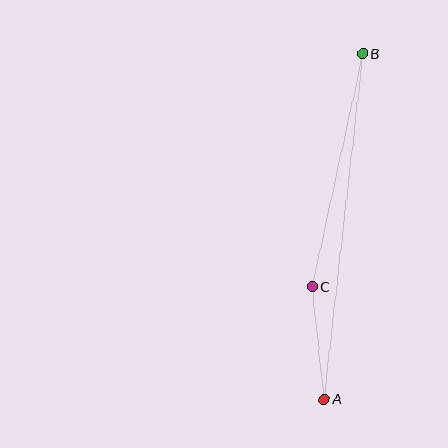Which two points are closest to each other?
Points A and C are closest to each other.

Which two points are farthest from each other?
Points A and B are farthest from each other.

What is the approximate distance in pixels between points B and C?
The distance between B and C is approximately 239 pixels.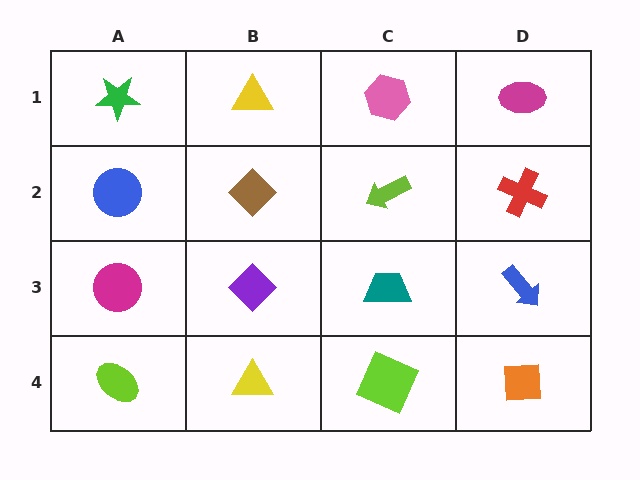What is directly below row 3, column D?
An orange square.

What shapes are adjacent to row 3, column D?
A red cross (row 2, column D), an orange square (row 4, column D), a teal trapezoid (row 3, column C).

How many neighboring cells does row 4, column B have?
3.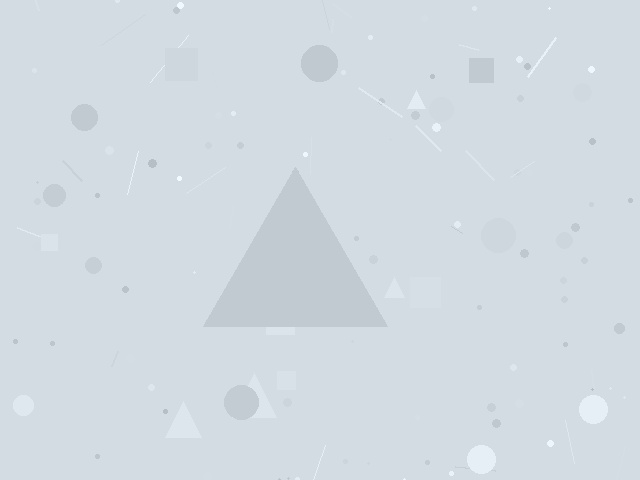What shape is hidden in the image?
A triangle is hidden in the image.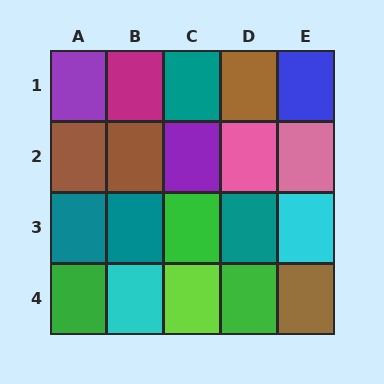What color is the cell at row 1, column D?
Brown.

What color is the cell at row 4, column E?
Brown.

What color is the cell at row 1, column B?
Magenta.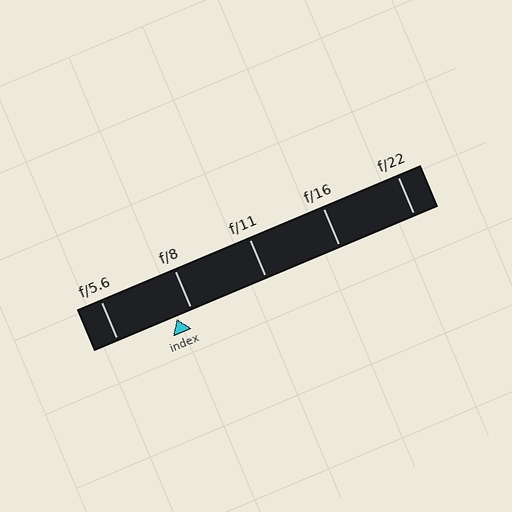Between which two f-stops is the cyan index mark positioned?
The index mark is between f/5.6 and f/8.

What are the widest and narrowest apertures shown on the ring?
The widest aperture shown is f/5.6 and the narrowest is f/22.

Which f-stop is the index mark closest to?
The index mark is closest to f/8.